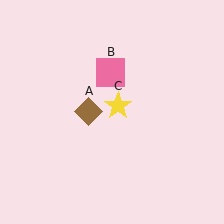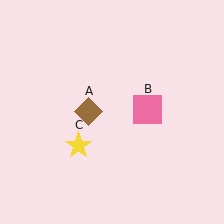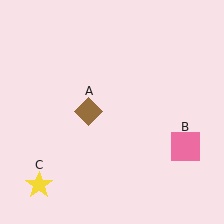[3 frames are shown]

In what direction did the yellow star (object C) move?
The yellow star (object C) moved down and to the left.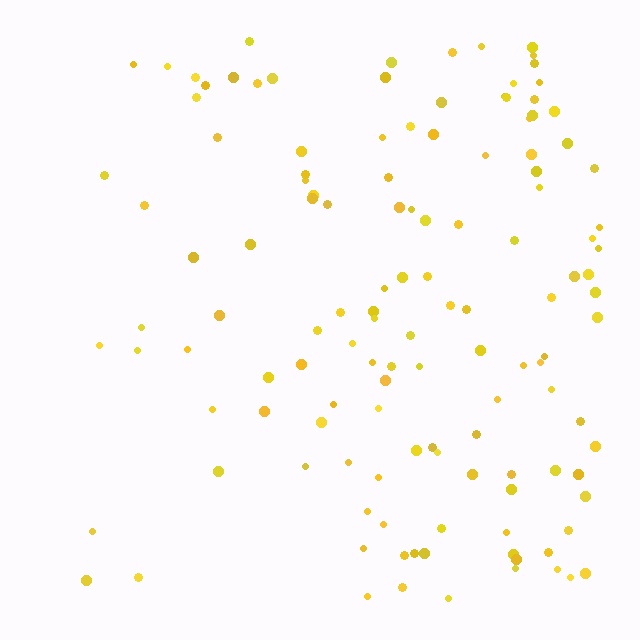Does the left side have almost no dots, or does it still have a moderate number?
Still a moderate number, just noticeably fewer than the right.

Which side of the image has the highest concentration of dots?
The right.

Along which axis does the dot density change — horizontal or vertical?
Horizontal.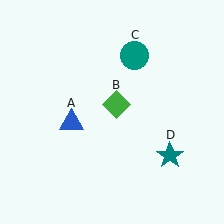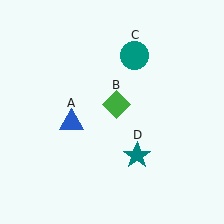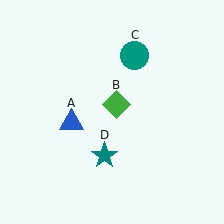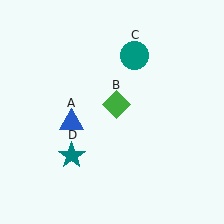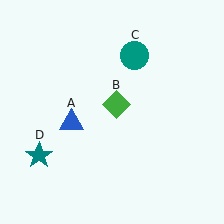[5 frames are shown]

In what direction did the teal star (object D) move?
The teal star (object D) moved left.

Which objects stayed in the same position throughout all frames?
Blue triangle (object A) and green diamond (object B) and teal circle (object C) remained stationary.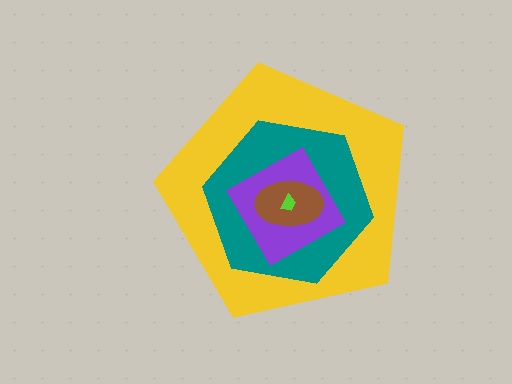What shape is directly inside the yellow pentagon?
The teal hexagon.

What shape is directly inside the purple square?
The brown ellipse.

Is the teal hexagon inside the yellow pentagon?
Yes.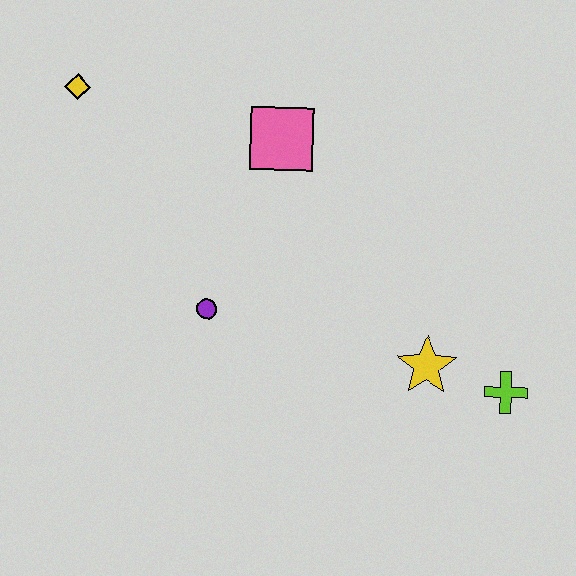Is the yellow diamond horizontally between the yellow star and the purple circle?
No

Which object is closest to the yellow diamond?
The pink square is closest to the yellow diamond.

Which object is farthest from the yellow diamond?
The lime cross is farthest from the yellow diamond.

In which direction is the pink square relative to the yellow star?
The pink square is above the yellow star.